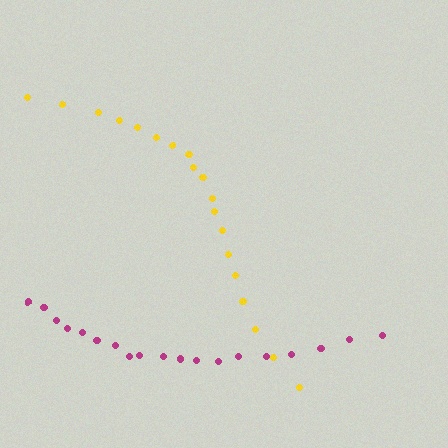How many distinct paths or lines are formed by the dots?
There are 2 distinct paths.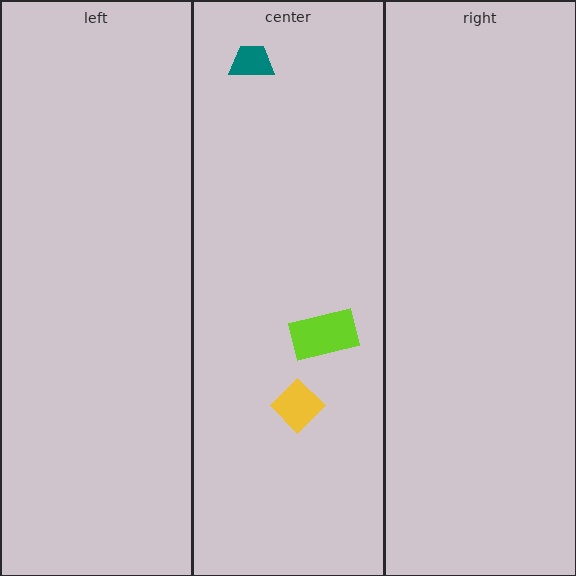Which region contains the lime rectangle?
The center region.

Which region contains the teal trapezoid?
The center region.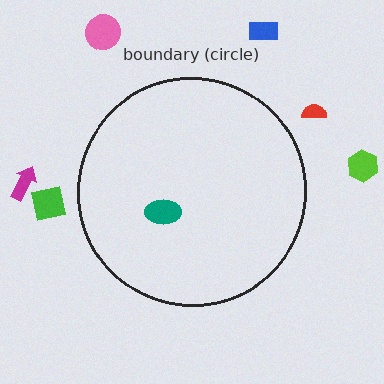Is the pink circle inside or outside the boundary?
Outside.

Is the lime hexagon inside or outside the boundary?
Outside.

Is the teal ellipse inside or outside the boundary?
Inside.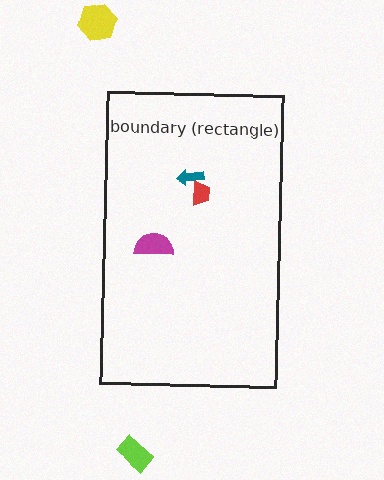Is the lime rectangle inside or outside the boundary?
Outside.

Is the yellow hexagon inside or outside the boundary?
Outside.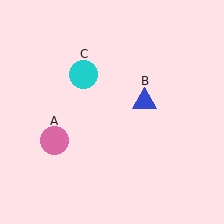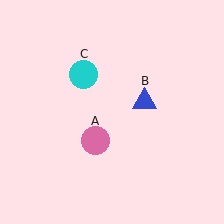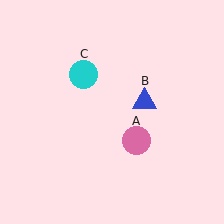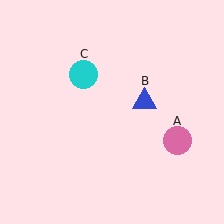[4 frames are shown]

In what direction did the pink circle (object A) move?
The pink circle (object A) moved right.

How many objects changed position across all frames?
1 object changed position: pink circle (object A).